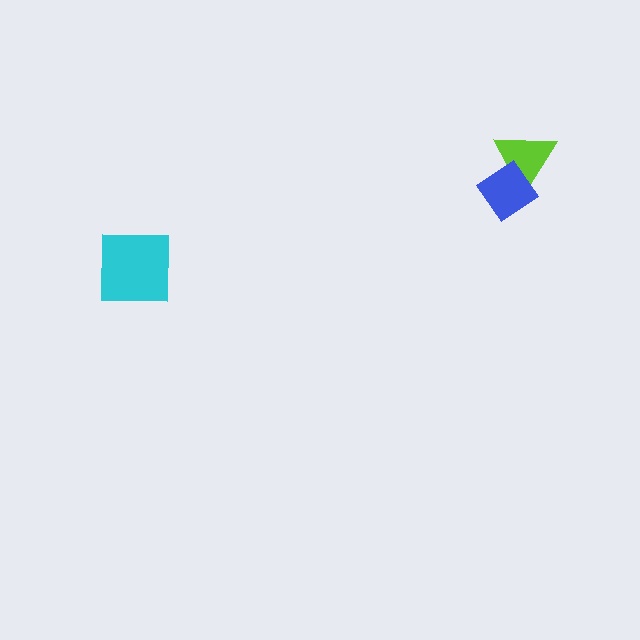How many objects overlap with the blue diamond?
1 object overlaps with the blue diamond.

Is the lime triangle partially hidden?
Yes, it is partially covered by another shape.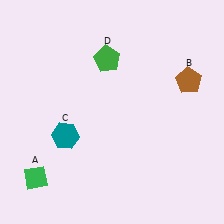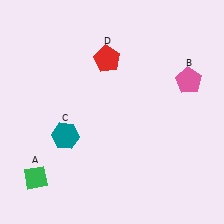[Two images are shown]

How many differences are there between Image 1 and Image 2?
There are 2 differences between the two images.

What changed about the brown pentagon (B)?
In Image 1, B is brown. In Image 2, it changed to pink.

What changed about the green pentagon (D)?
In Image 1, D is green. In Image 2, it changed to red.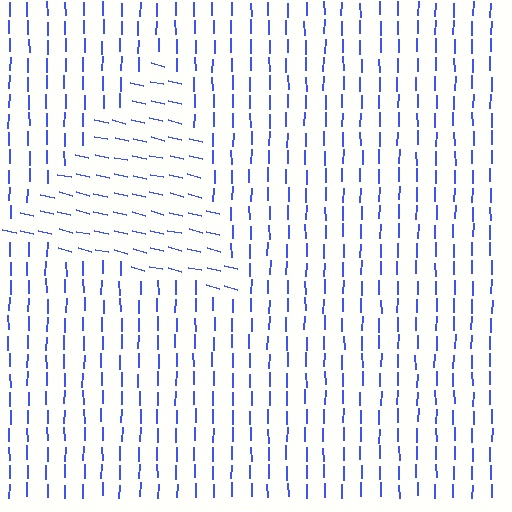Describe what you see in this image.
The image is filled with small blue line segments. A triangle region in the image has lines oriented differently from the surrounding lines, creating a visible texture boundary.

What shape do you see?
I see a triangle.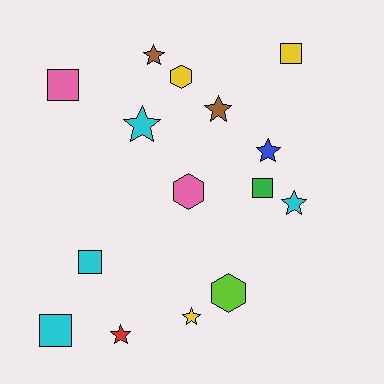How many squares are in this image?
There are 5 squares.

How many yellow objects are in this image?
There are 3 yellow objects.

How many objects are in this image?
There are 15 objects.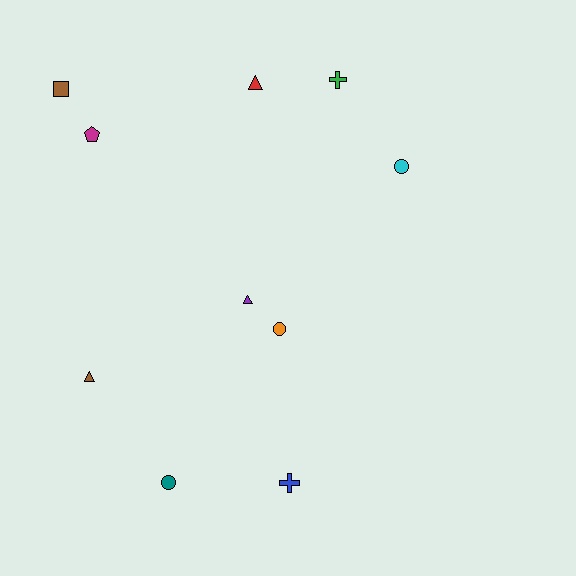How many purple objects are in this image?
There is 1 purple object.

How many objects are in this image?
There are 10 objects.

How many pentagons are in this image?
There is 1 pentagon.